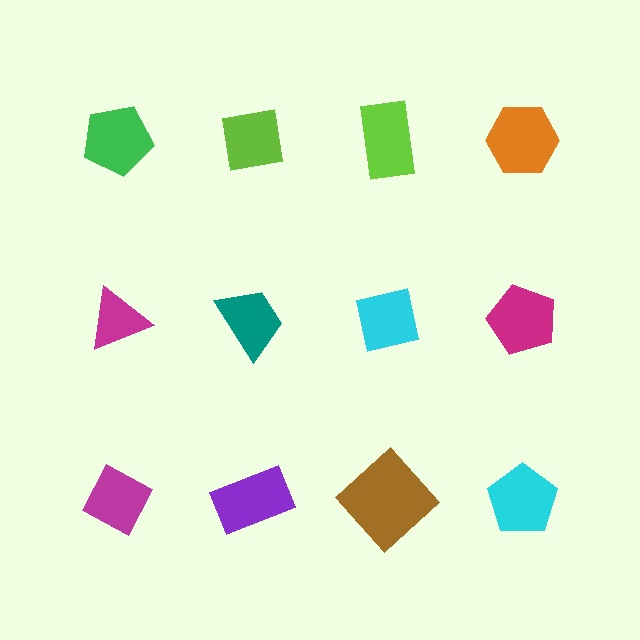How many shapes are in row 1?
4 shapes.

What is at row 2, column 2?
A teal trapezoid.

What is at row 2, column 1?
A magenta triangle.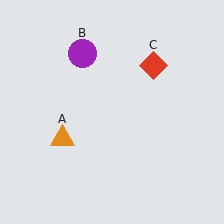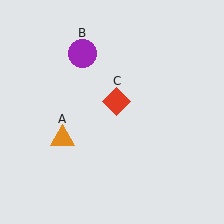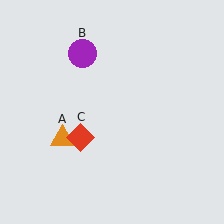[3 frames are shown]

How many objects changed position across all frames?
1 object changed position: red diamond (object C).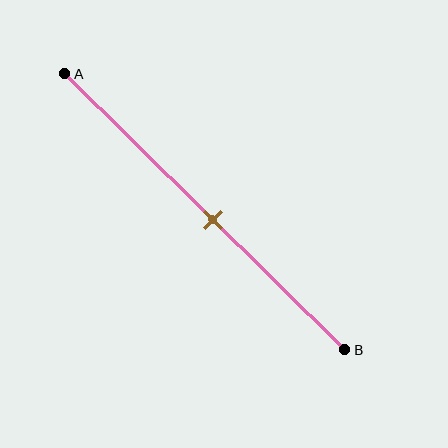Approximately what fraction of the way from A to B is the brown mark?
The brown mark is approximately 55% of the way from A to B.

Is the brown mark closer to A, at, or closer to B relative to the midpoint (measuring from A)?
The brown mark is approximately at the midpoint of segment AB.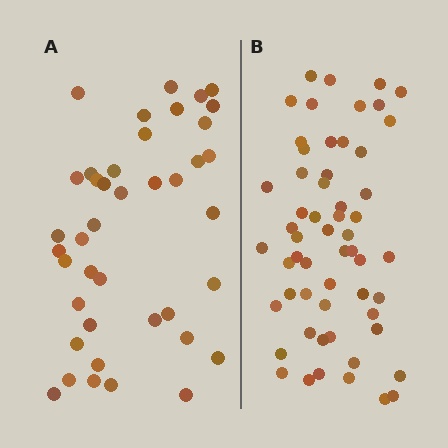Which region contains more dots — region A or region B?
Region B (the right region) has more dots.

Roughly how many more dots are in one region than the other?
Region B has approximately 15 more dots than region A.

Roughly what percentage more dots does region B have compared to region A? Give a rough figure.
About 40% more.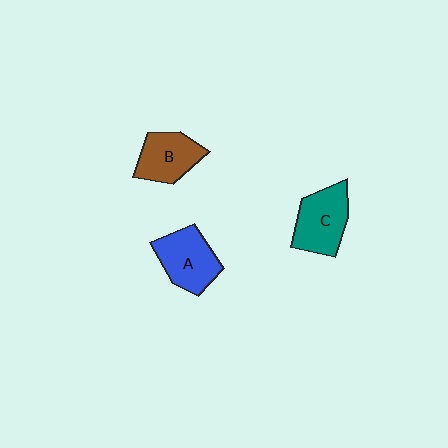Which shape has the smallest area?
Shape B (brown).